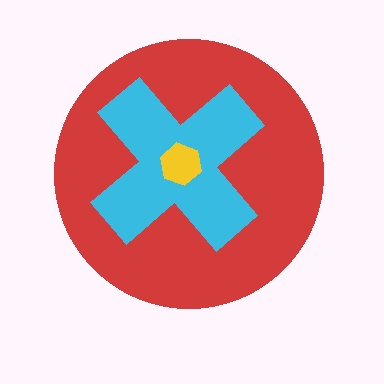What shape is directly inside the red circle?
The cyan cross.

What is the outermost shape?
The red circle.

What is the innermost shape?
The yellow hexagon.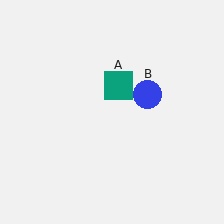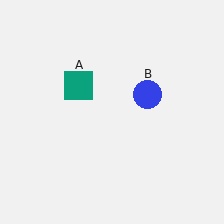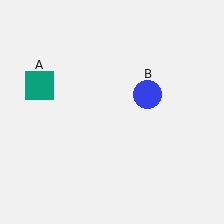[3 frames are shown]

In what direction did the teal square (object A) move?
The teal square (object A) moved left.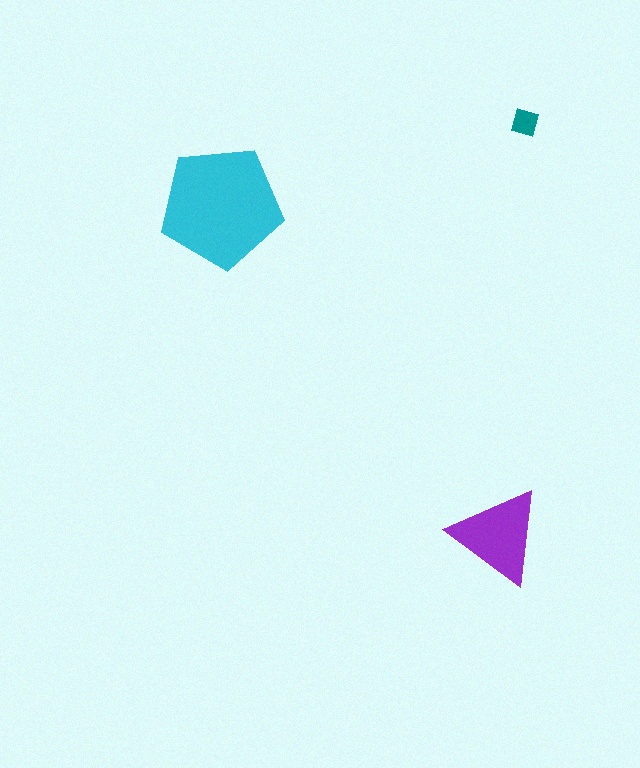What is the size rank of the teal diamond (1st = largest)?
3rd.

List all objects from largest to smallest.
The cyan pentagon, the purple triangle, the teal diamond.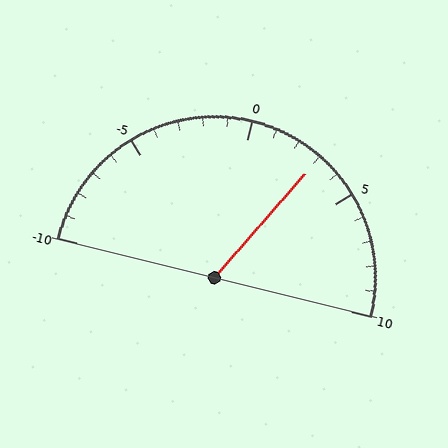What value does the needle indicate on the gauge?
The needle indicates approximately 3.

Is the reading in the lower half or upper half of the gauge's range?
The reading is in the upper half of the range (-10 to 10).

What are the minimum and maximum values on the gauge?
The gauge ranges from -10 to 10.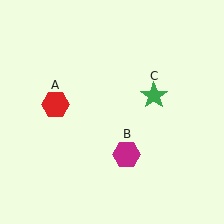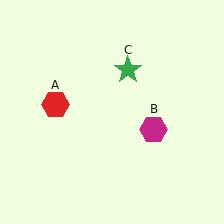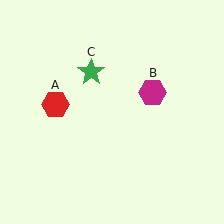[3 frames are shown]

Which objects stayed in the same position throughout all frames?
Red hexagon (object A) remained stationary.